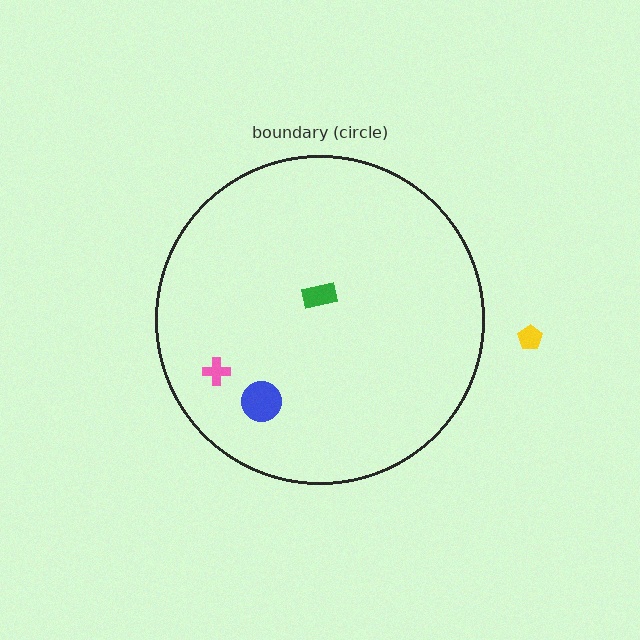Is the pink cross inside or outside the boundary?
Inside.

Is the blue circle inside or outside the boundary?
Inside.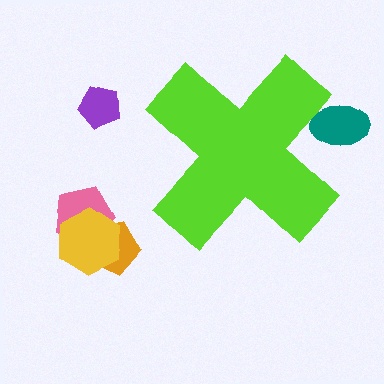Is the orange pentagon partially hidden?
No, the orange pentagon is fully visible.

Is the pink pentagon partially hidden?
No, the pink pentagon is fully visible.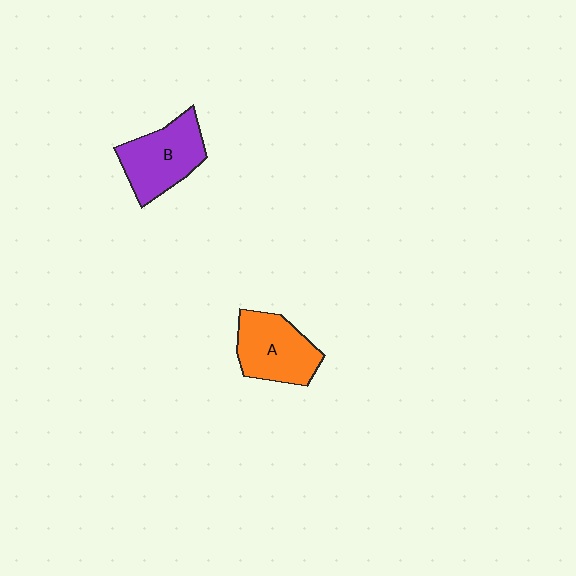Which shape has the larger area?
Shape B (purple).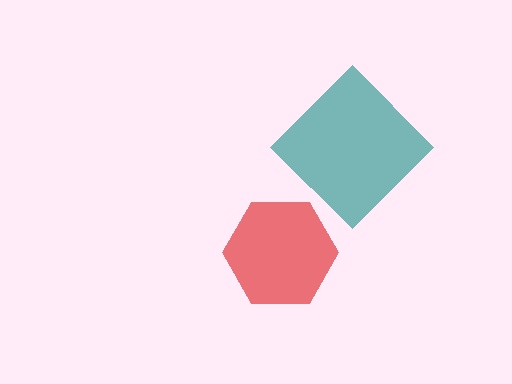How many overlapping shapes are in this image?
There are 2 overlapping shapes in the image.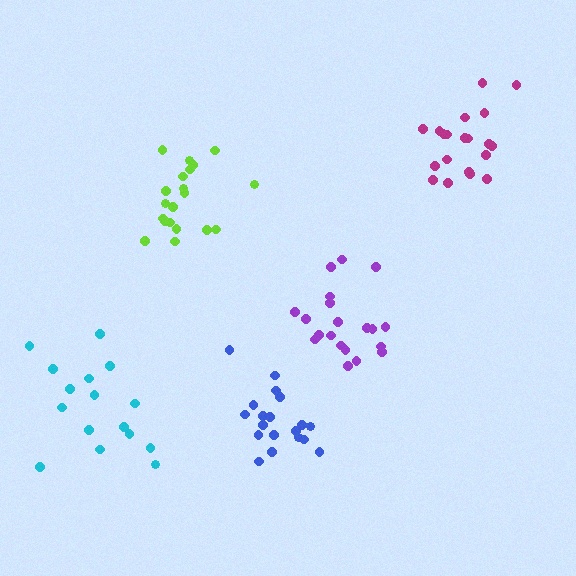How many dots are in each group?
Group 1: 16 dots, Group 2: 20 dots, Group 3: 19 dots, Group 4: 20 dots, Group 5: 20 dots (95 total).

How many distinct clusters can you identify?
There are 5 distinct clusters.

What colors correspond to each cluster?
The clusters are colored: cyan, purple, blue, lime, magenta.